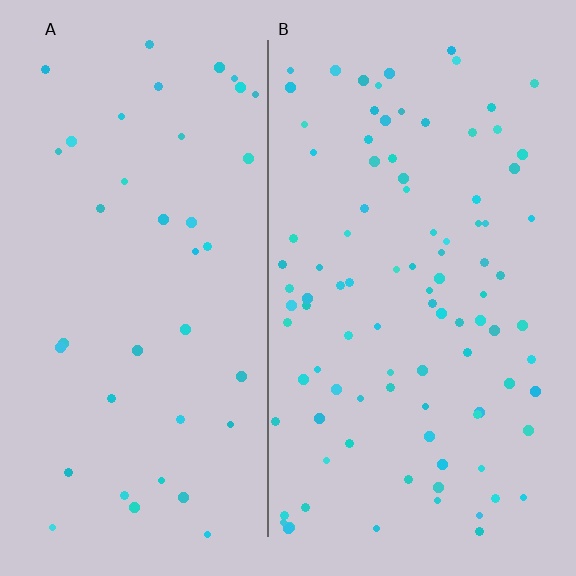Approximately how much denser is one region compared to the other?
Approximately 2.4× — region B over region A.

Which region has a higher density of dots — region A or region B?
B (the right).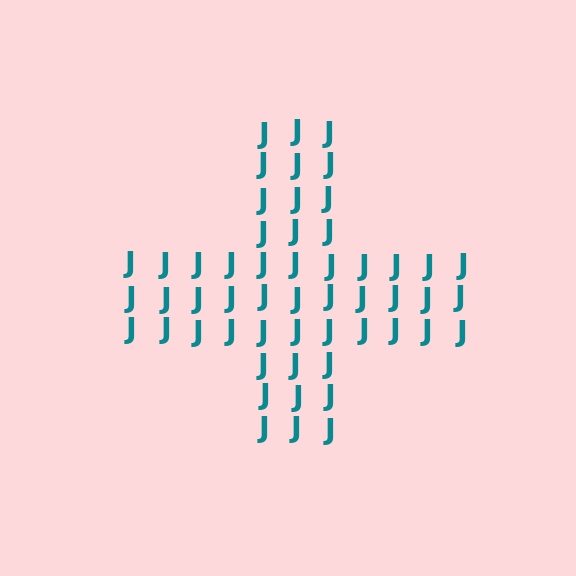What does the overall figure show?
The overall figure shows a cross.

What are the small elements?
The small elements are letter J's.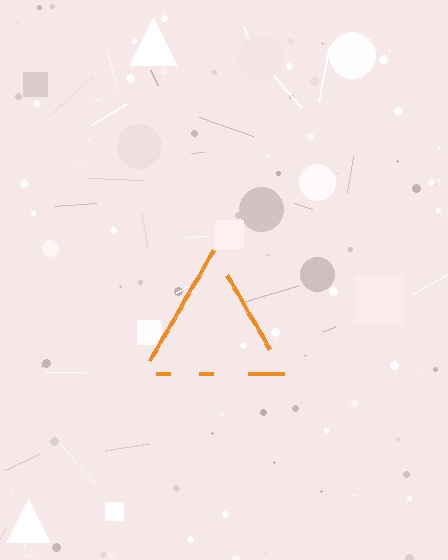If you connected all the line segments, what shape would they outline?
They would outline a triangle.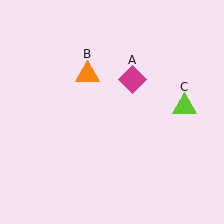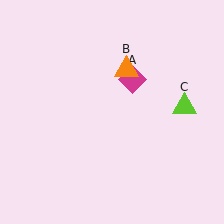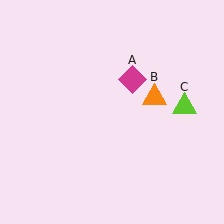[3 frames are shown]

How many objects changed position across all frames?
1 object changed position: orange triangle (object B).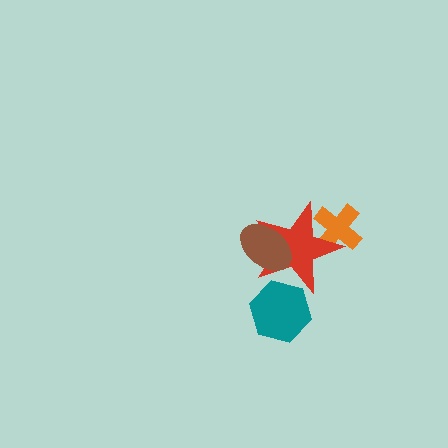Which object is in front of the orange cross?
The red star is in front of the orange cross.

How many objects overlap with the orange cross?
1 object overlaps with the orange cross.